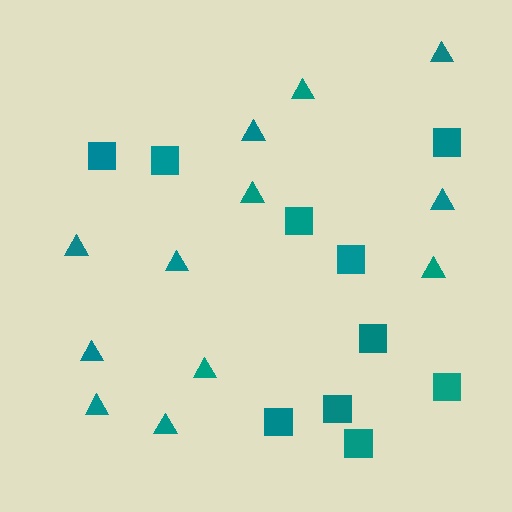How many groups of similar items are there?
There are 2 groups: one group of squares (10) and one group of triangles (12).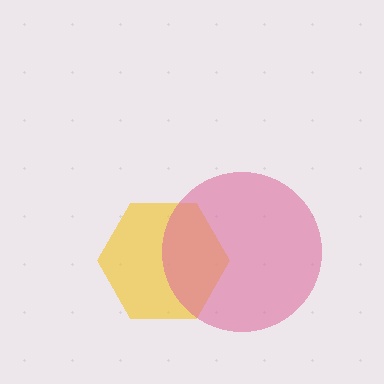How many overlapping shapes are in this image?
There are 2 overlapping shapes in the image.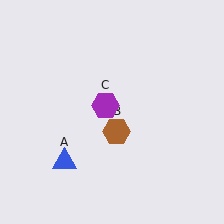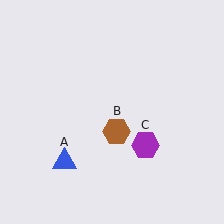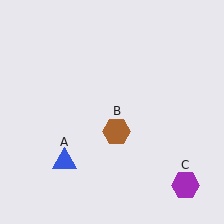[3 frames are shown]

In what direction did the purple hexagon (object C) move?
The purple hexagon (object C) moved down and to the right.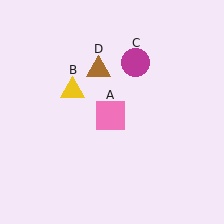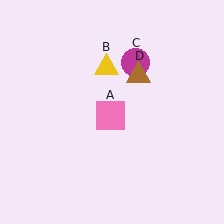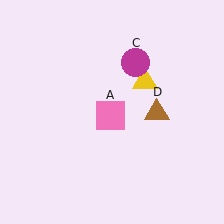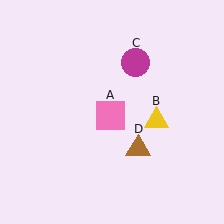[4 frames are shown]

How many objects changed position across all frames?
2 objects changed position: yellow triangle (object B), brown triangle (object D).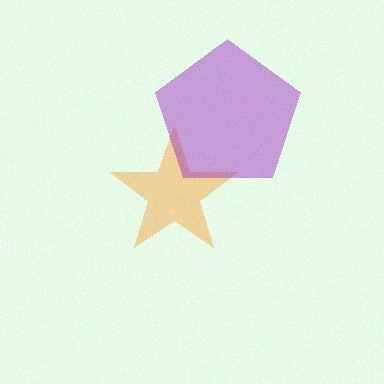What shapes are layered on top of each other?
The layered shapes are: an orange star, a purple pentagon.